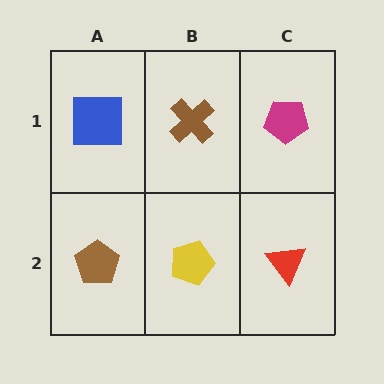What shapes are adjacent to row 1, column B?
A yellow pentagon (row 2, column B), a blue square (row 1, column A), a magenta pentagon (row 1, column C).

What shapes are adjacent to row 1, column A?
A brown pentagon (row 2, column A), a brown cross (row 1, column B).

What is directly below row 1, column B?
A yellow pentagon.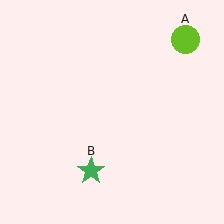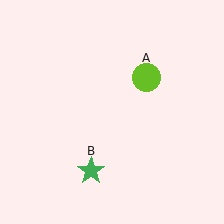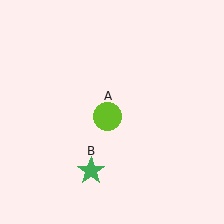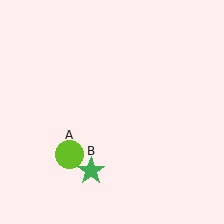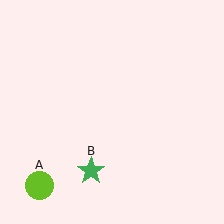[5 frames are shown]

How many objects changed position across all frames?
1 object changed position: lime circle (object A).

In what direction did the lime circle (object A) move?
The lime circle (object A) moved down and to the left.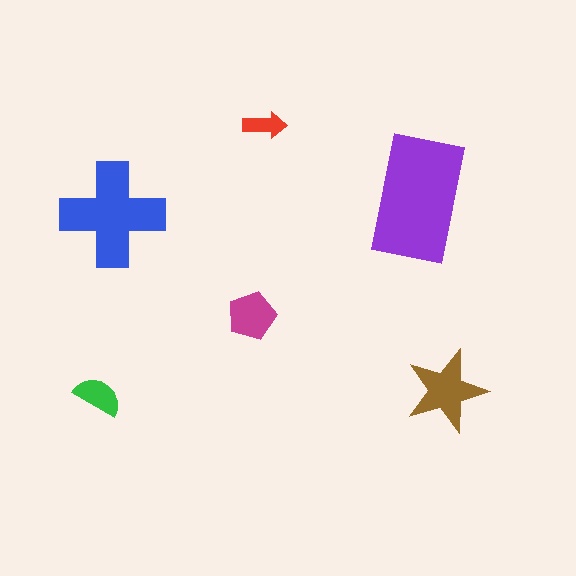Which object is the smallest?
The red arrow.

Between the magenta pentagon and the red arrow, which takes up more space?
The magenta pentagon.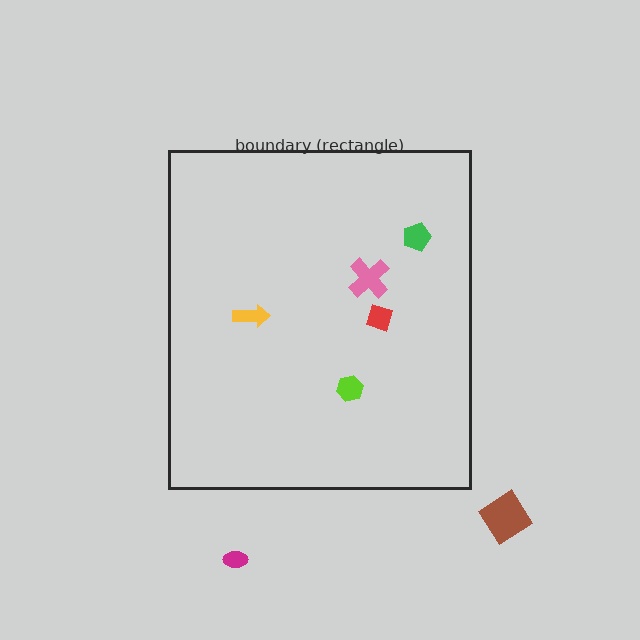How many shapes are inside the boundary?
5 inside, 2 outside.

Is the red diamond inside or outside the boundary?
Inside.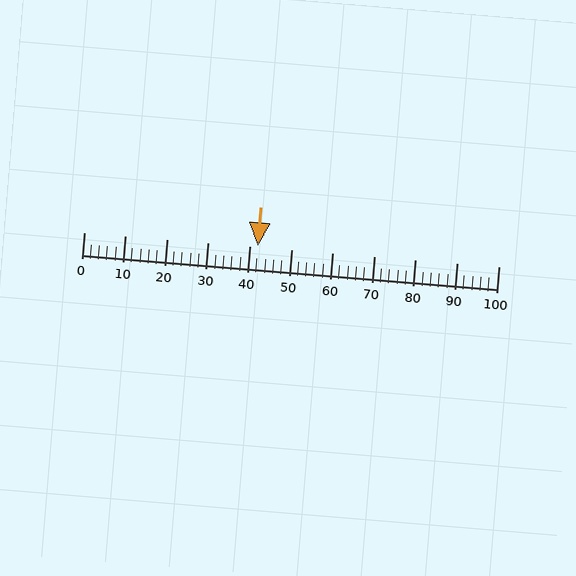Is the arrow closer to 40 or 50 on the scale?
The arrow is closer to 40.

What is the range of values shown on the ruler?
The ruler shows values from 0 to 100.